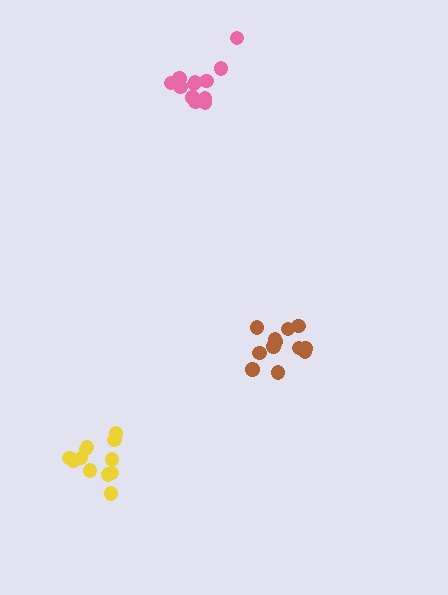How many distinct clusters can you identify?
There are 3 distinct clusters.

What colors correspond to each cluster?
The clusters are colored: pink, yellow, brown.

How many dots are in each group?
Group 1: 12 dots, Group 2: 12 dots, Group 3: 12 dots (36 total).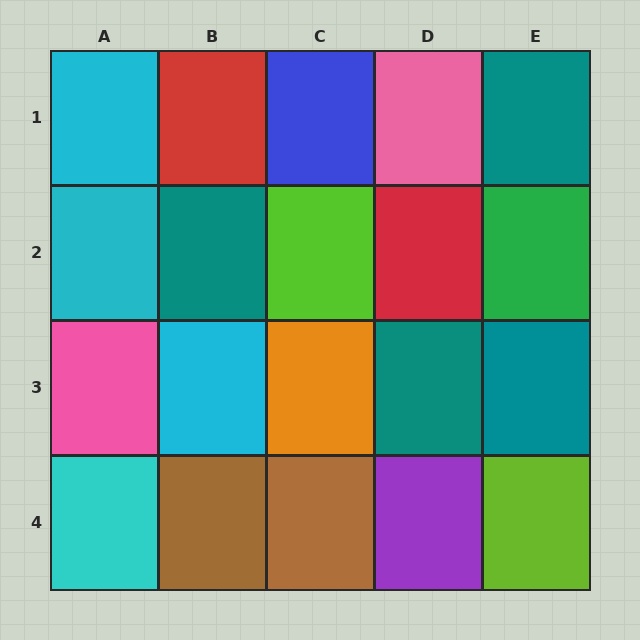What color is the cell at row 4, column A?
Cyan.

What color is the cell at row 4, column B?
Brown.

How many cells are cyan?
4 cells are cyan.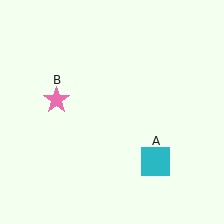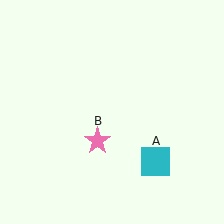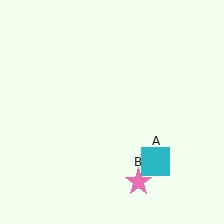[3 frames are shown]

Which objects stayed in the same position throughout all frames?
Cyan square (object A) remained stationary.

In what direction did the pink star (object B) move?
The pink star (object B) moved down and to the right.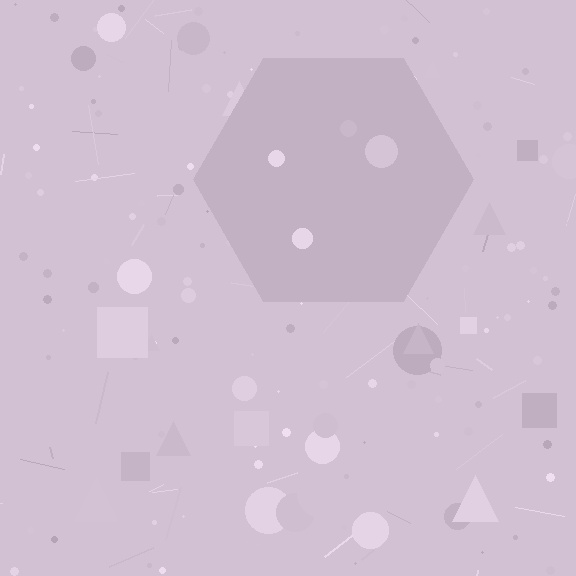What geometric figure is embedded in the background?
A hexagon is embedded in the background.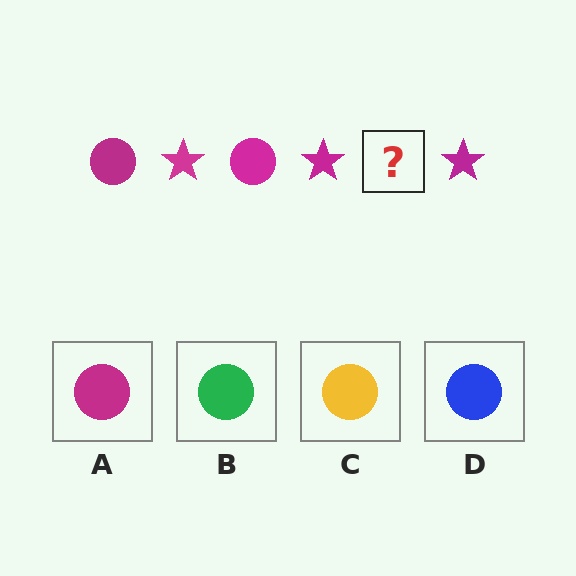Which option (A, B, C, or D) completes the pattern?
A.